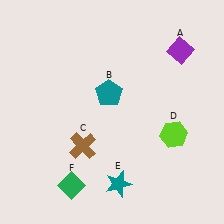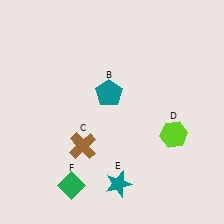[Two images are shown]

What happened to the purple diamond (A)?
The purple diamond (A) was removed in Image 2. It was in the top-right area of Image 1.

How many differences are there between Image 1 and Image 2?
There is 1 difference between the two images.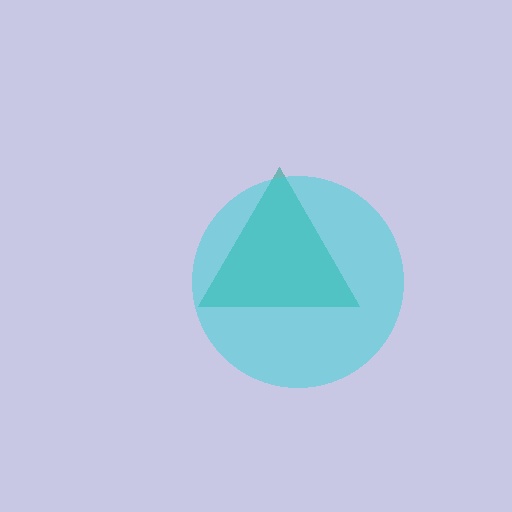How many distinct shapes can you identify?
There are 2 distinct shapes: a teal triangle, a cyan circle.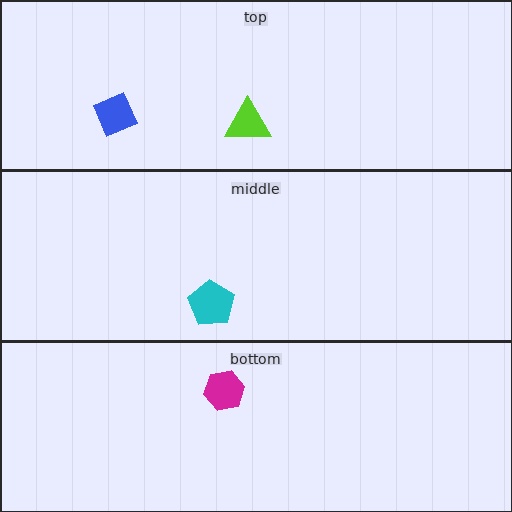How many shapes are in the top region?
2.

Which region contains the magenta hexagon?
The bottom region.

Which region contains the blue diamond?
The top region.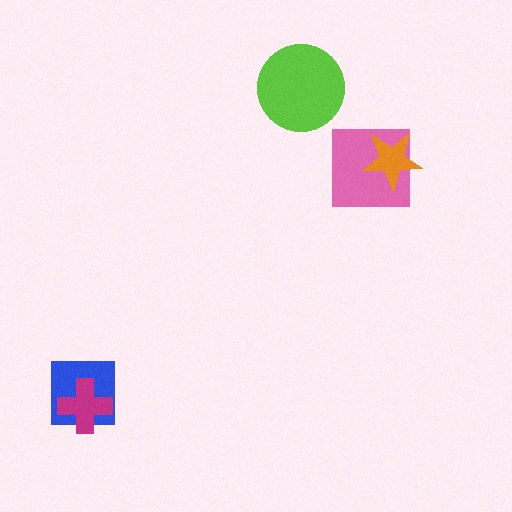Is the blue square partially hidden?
Yes, it is partially covered by another shape.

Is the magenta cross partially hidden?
No, no other shape covers it.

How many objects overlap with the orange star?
1 object overlaps with the orange star.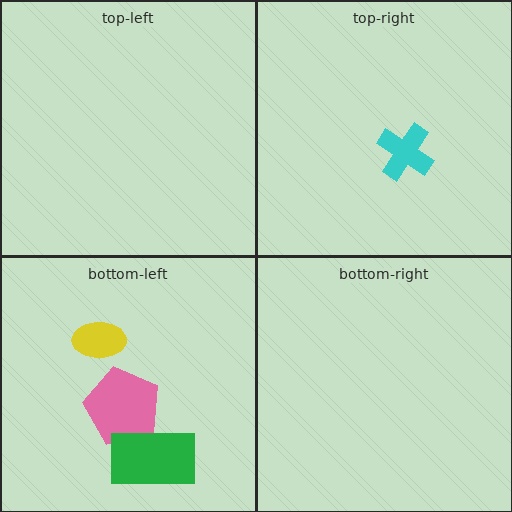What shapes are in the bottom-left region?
The pink pentagon, the green rectangle, the yellow ellipse.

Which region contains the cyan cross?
The top-right region.